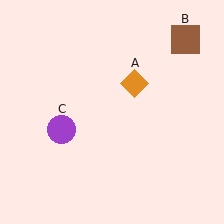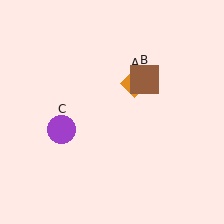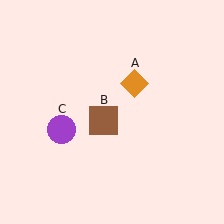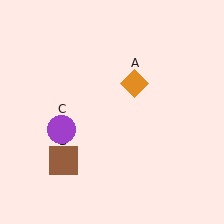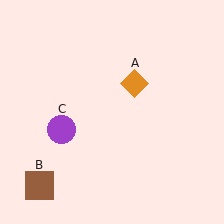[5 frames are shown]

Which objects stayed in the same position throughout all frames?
Orange diamond (object A) and purple circle (object C) remained stationary.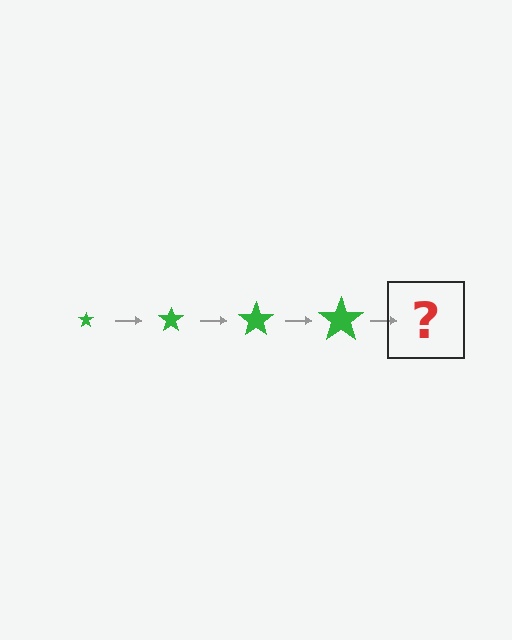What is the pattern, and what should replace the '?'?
The pattern is that the star gets progressively larger each step. The '?' should be a green star, larger than the previous one.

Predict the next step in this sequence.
The next step is a green star, larger than the previous one.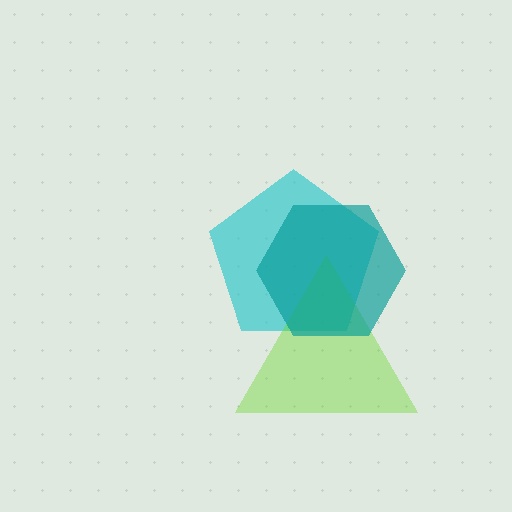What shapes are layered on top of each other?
The layered shapes are: a cyan pentagon, a lime triangle, a teal hexagon.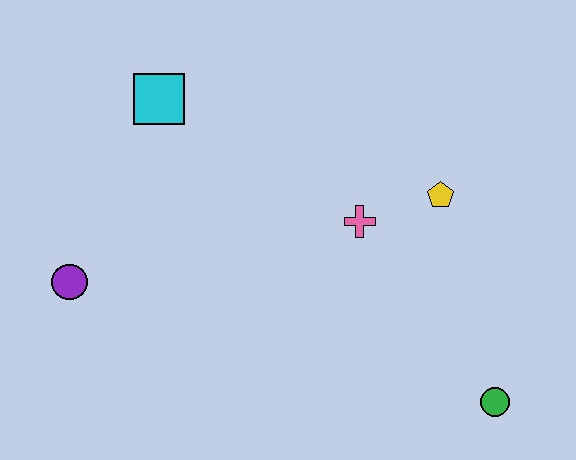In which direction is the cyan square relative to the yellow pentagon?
The cyan square is to the left of the yellow pentagon.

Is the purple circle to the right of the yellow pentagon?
No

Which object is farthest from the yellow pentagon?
The purple circle is farthest from the yellow pentagon.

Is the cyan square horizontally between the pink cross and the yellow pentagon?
No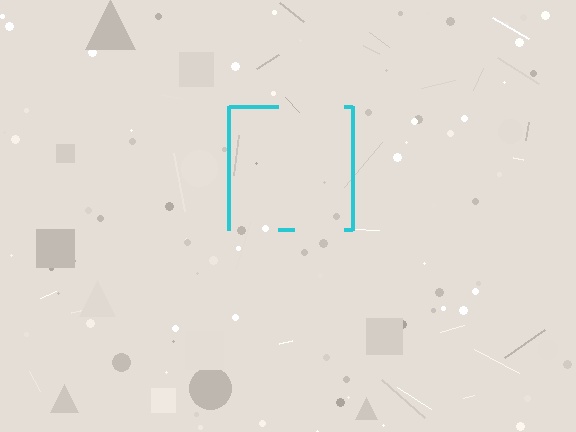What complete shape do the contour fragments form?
The contour fragments form a square.